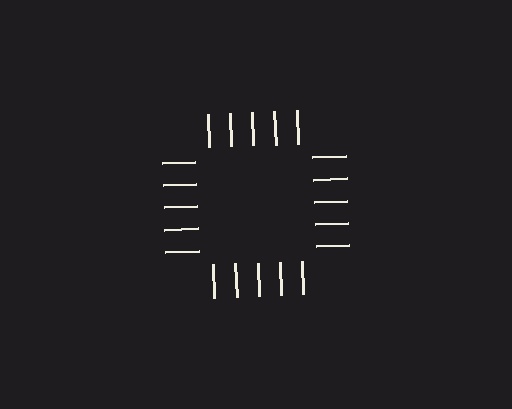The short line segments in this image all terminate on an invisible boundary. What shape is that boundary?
An illusory square — the line segments terminate on its edges but no continuous stroke is drawn.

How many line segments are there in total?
20 — 5 along each of the 4 edges.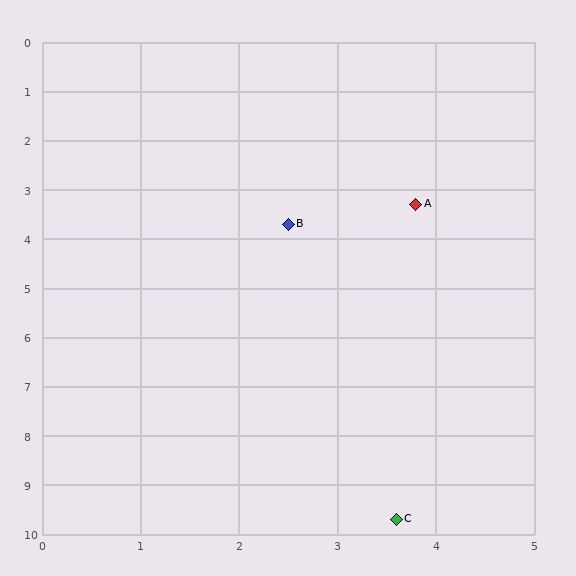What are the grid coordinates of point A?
Point A is at approximately (3.8, 3.3).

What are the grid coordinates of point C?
Point C is at approximately (3.6, 9.7).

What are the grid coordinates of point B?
Point B is at approximately (2.5, 3.7).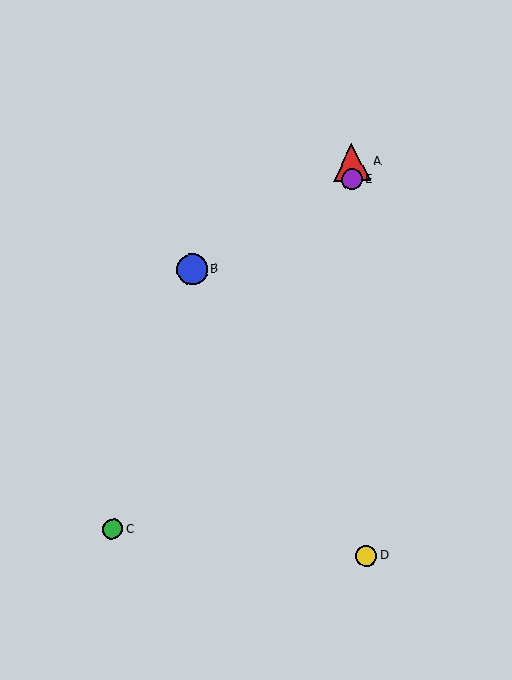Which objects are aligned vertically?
Objects A, D, E are aligned vertically.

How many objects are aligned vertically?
3 objects (A, D, E) are aligned vertically.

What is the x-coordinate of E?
Object E is at x≈352.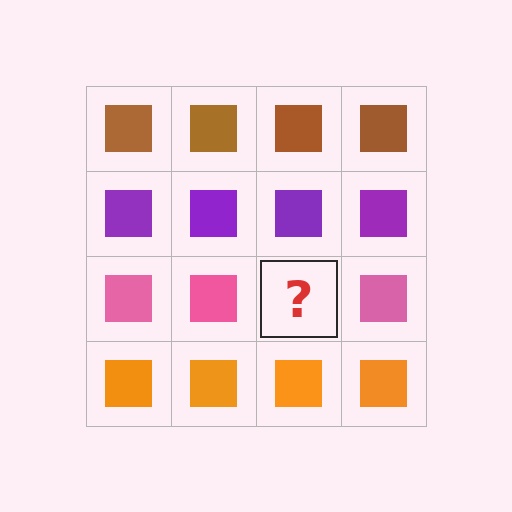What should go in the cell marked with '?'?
The missing cell should contain a pink square.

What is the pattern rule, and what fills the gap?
The rule is that each row has a consistent color. The gap should be filled with a pink square.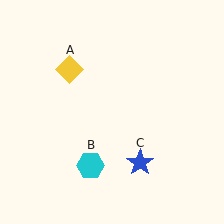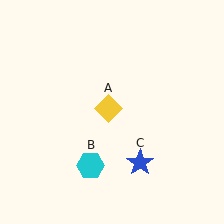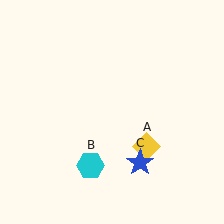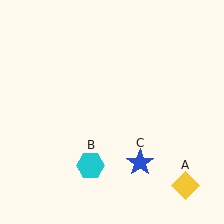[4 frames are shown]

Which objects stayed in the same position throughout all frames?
Cyan hexagon (object B) and blue star (object C) remained stationary.